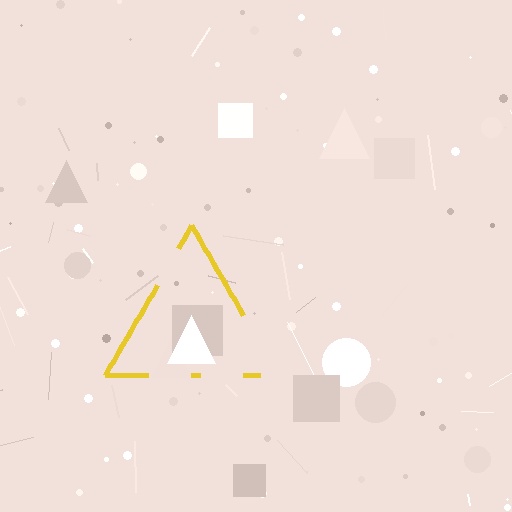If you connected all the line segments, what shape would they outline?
They would outline a triangle.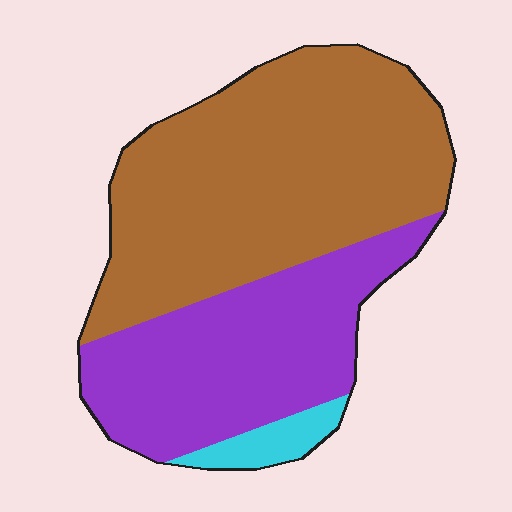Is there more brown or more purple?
Brown.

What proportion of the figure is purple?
Purple covers about 35% of the figure.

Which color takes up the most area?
Brown, at roughly 60%.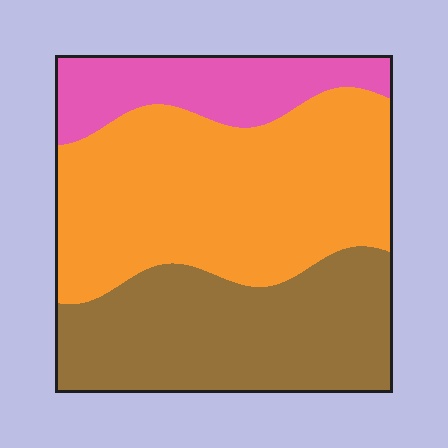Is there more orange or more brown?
Orange.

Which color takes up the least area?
Pink, at roughly 15%.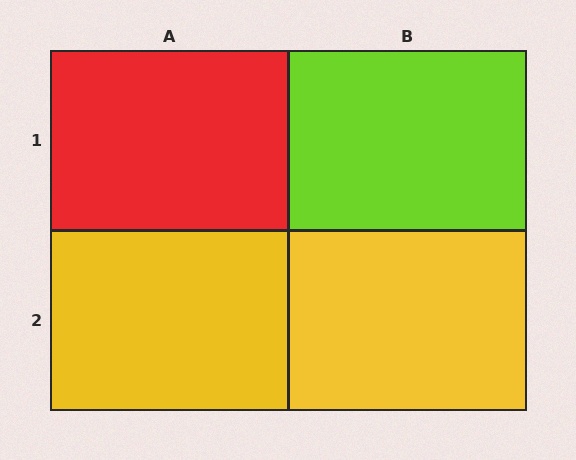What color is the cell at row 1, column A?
Red.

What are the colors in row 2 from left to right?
Yellow, yellow.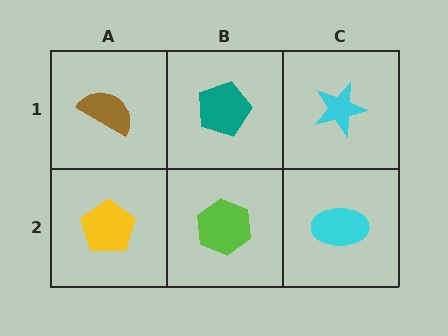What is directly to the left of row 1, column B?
A brown semicircle.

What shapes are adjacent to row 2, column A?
A brown semicircle (row 1, column A), a lime hexagon (row 2, column B).